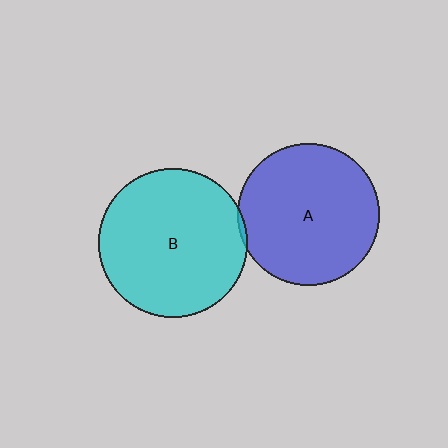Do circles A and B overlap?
Yes.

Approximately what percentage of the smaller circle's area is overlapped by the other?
Approximately 5%.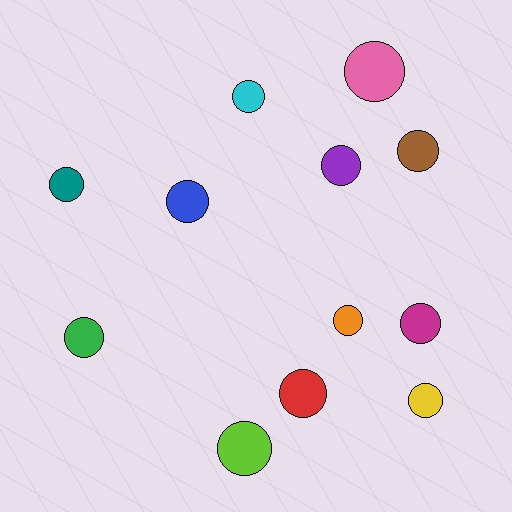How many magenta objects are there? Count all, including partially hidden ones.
There is 1 magenta object.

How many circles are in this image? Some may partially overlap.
There are 12 circles.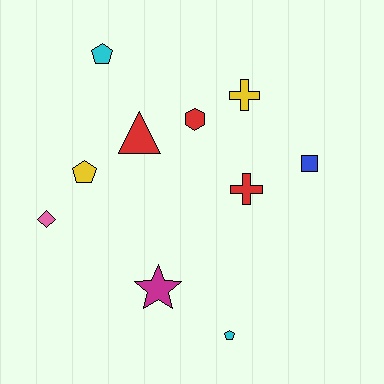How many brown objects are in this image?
There are no brown objects.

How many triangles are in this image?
There is 1 triangle.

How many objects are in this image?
There are 10 objects.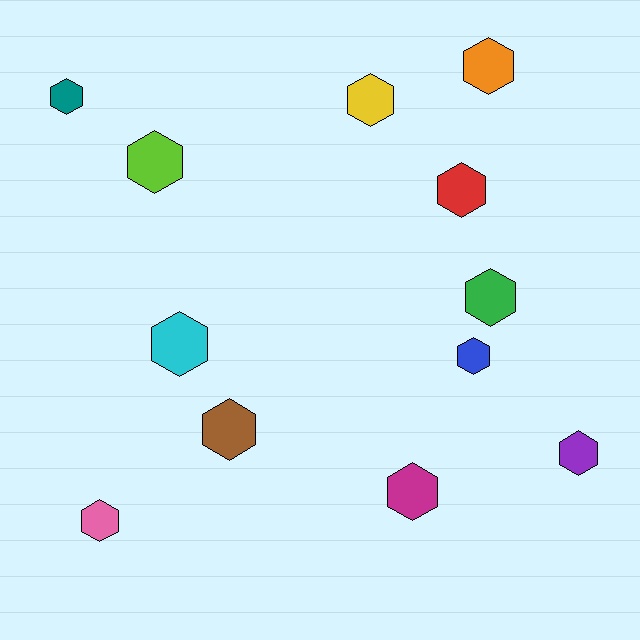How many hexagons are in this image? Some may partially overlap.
There are 12 hexagons.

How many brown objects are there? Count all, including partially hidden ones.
There is 1 brown object.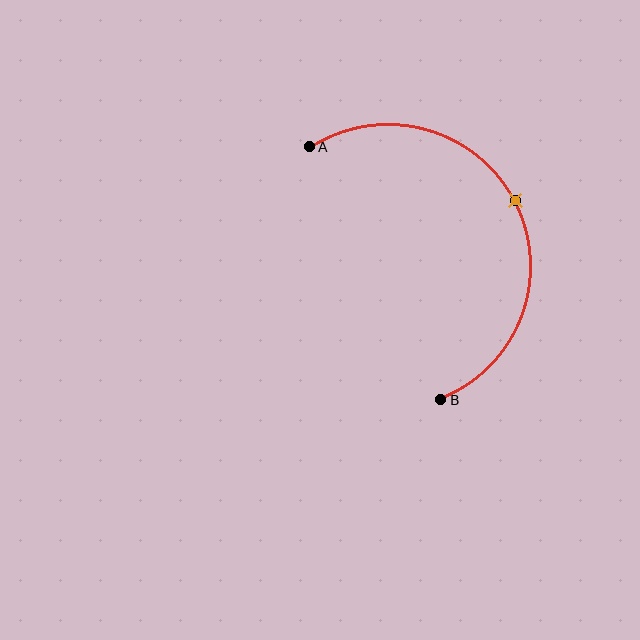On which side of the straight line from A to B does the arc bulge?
The arc bulges to the right of the straight line connecting A and B.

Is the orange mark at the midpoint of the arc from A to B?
Yes. The orange mark lies on the arc at equal arc-length from both A and B — it is the arc midpoint.